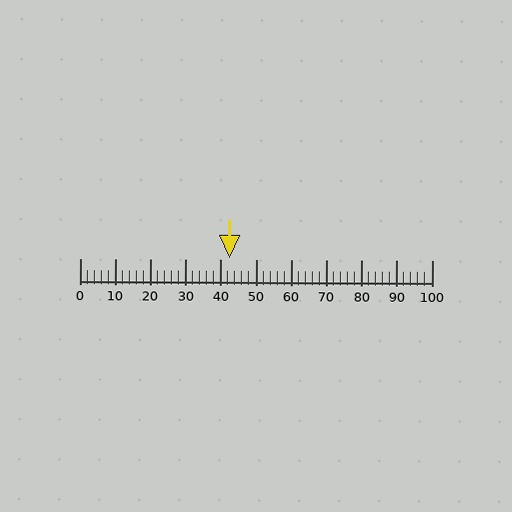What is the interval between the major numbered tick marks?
The major tick marks are spaced 10 units apart.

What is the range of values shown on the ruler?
The ruler shows values from 0 to 100.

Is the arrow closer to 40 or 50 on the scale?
The arrow is closer to 40.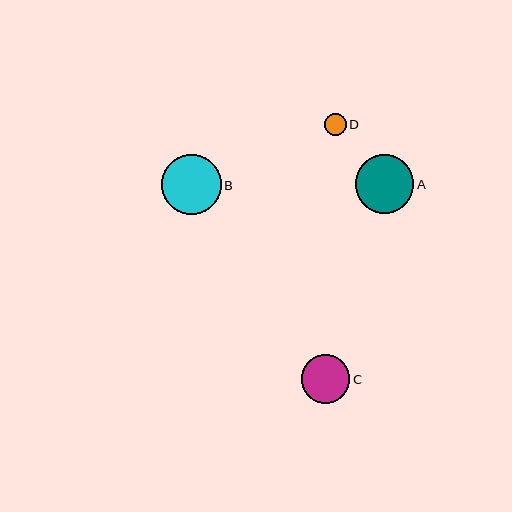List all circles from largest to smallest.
From largest to smallest: B, A, C, D.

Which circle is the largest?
Circle B is the largest with a size of approximately 60 pixels.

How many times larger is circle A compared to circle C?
Circle A is approximately 1.2 times the size of circle C.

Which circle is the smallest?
Circle D is the smallest with a size of approximately 22 pixels.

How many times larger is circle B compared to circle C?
Circle B is approximately 1.2 times the size of circle C.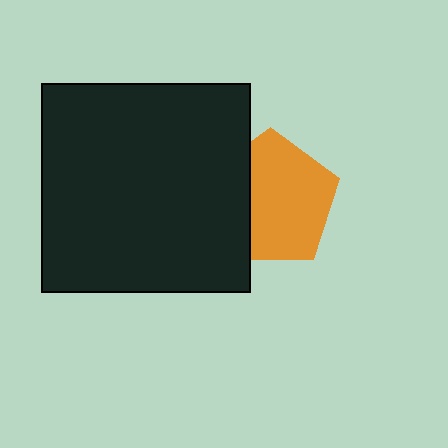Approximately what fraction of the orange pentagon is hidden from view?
Roughly 32% of the orange pentagon is hidden behind the black square.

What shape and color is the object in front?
The object in front is a black square.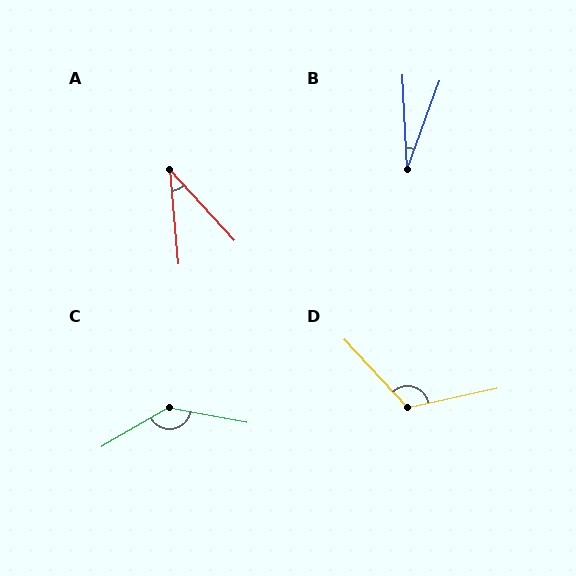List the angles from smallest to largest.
B (23°), A (38°), D (121°), C (139°).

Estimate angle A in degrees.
Approximately 38 degrees.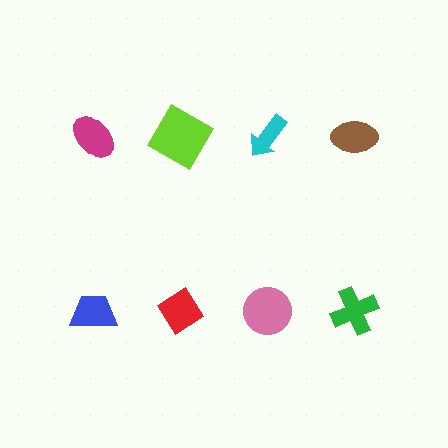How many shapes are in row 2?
4 shapes.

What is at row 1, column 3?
A cyan arrow.